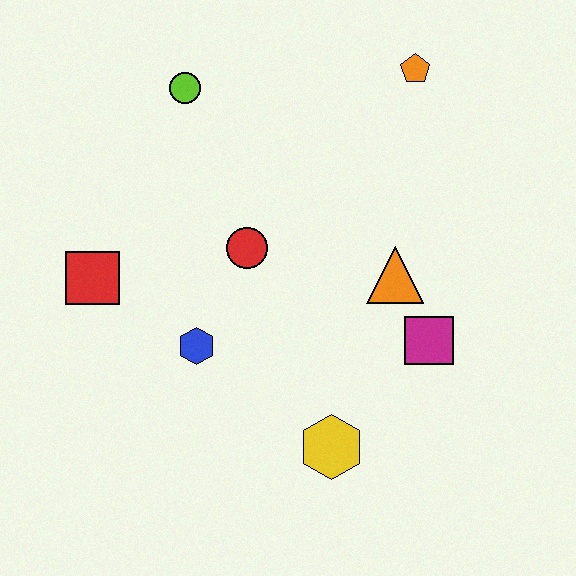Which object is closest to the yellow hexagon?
The magenta square is closest to the yellow hexagon.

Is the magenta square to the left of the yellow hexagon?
No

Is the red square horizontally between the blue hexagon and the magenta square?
No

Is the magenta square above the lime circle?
No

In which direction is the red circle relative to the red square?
The red circle is to the right of the red square.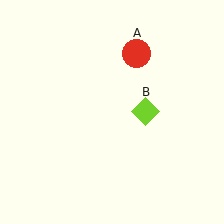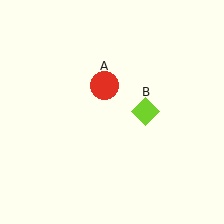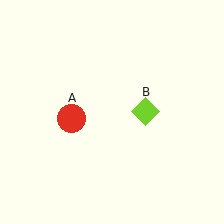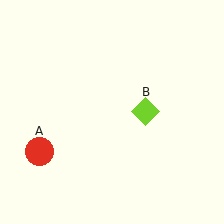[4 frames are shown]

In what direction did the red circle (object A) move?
The red circle (object A) moved down and to the left.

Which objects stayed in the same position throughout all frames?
Lime diamond (object B) remained stationary.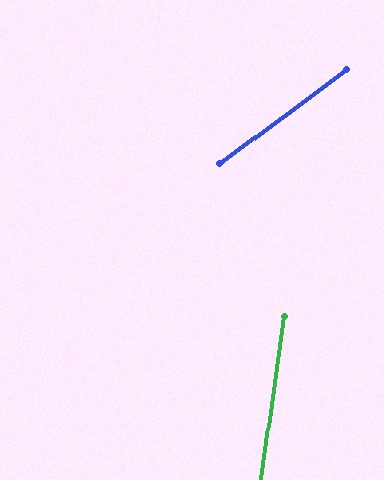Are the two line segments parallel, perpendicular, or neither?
Neither parallel nor perpendicular — they differ by about 46°.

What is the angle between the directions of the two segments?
Approximately 46 degrees.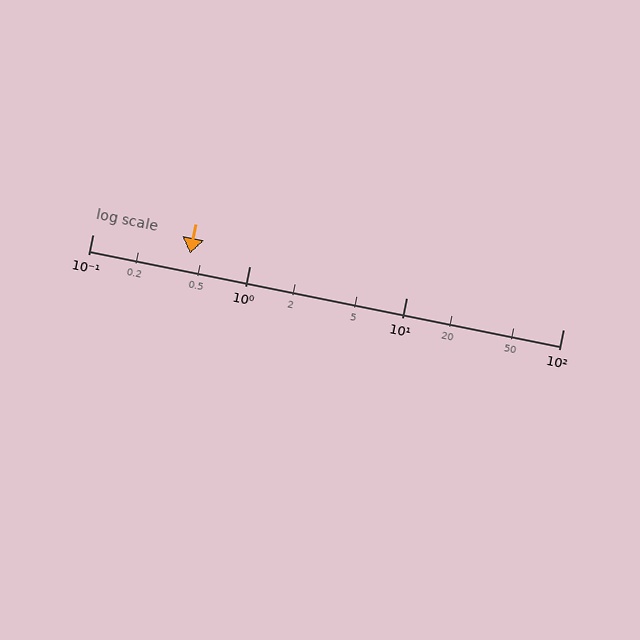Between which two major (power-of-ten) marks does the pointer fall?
The pointer is between 0.1 and 1.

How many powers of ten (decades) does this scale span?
The scale spans 3 decades, from 0.1 to 100.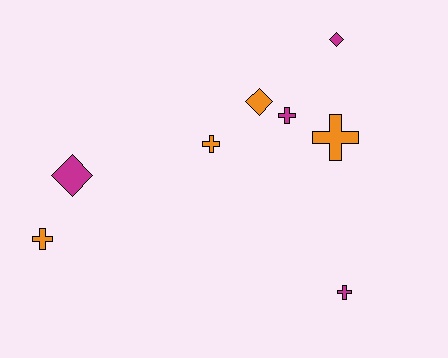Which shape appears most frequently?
Cross, with 5 objects.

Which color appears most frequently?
Orange, with 4 objects.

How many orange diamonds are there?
There is 1 orange diamond.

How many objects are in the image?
There are 8 objects.